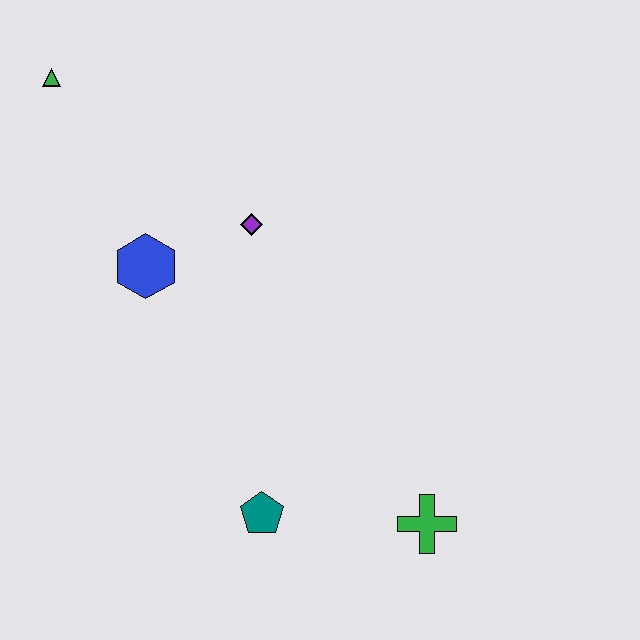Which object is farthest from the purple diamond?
The green cross is farthest from the purple diamond.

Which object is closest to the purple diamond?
The blue hexagon is closest to the purple diamond.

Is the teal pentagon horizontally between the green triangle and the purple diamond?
No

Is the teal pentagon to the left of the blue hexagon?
No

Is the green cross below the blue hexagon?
Yes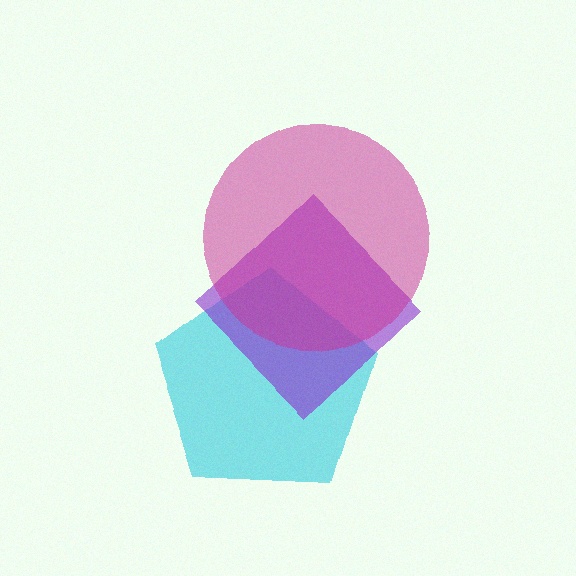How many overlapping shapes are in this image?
There are 3 overlapping shapes in the image.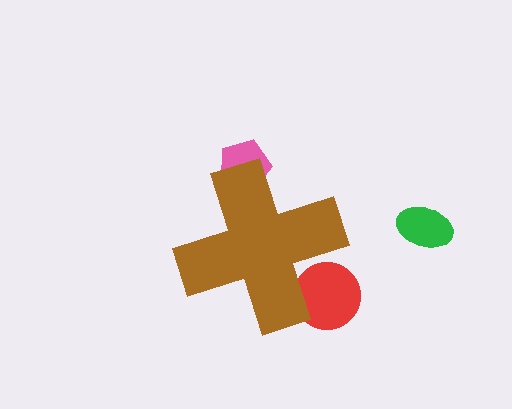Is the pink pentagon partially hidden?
Yes, the pink pentagon is partially hidden behind the brown cross.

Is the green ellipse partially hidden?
No, the green ellipse is fully visible.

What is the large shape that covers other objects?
A brown cross.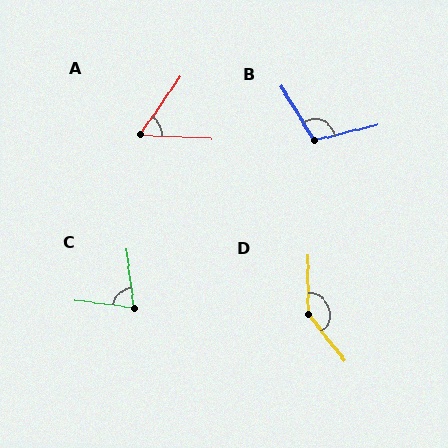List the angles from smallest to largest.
A (58°), C (76°), B (108°), D (142°).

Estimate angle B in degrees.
Approximately 108 degrees.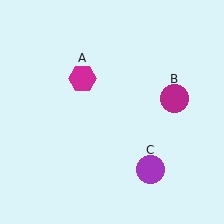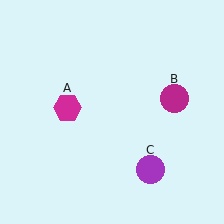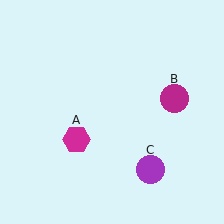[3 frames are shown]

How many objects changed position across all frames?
1 object changed position: magenta hexagon (object A).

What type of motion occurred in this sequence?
The magenta hexagon (object A) rotated counterclockwise around the center of the scene.